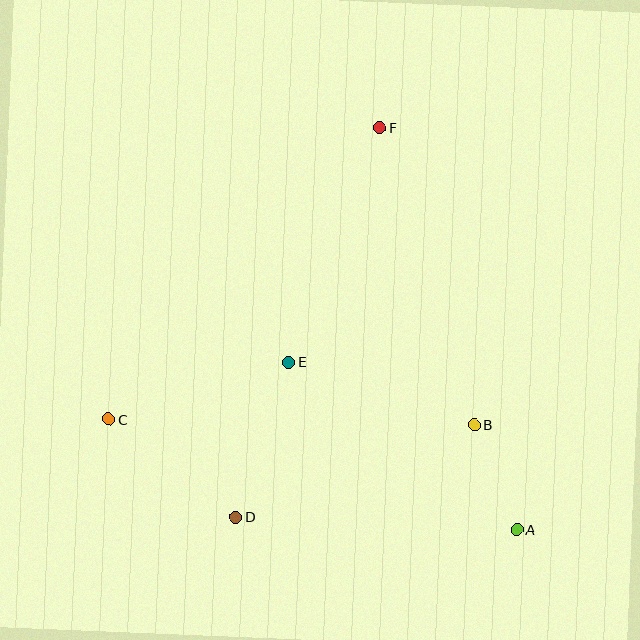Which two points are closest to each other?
Points A and B are closest to each other.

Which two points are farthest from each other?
Points A and F are farthest from each other.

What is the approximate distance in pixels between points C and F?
The distance between C and F is approximately 398 pixels.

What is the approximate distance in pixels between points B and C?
The distance between B and C is approximately 366 pixels.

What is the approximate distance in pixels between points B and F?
The distance between B and F is approximately 312 pixels.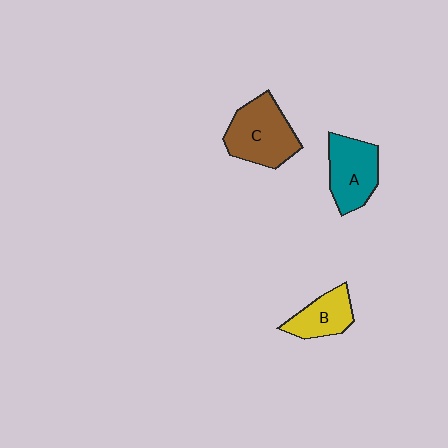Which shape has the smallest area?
Shape B (yellow).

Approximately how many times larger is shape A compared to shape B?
Approximately 1.3 times.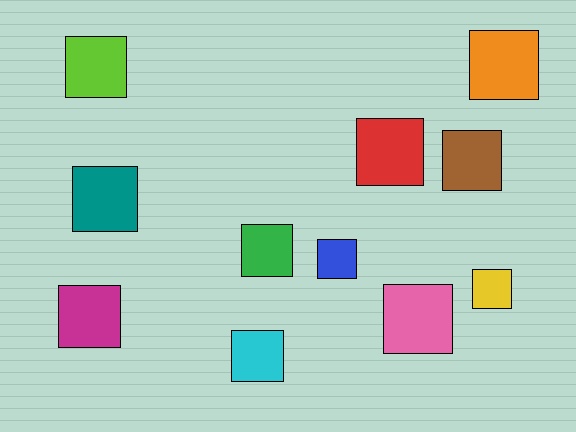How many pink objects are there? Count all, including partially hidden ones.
There is 1 pink object.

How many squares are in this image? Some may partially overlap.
There are 11 squares.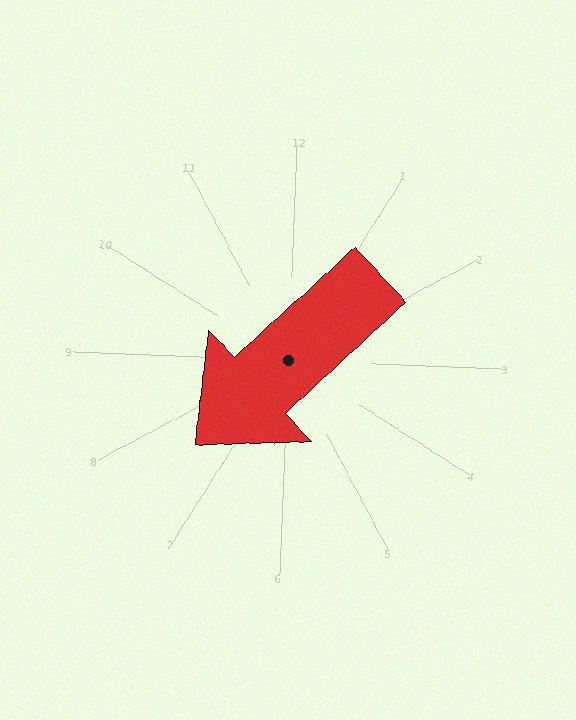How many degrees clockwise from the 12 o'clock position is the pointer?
Approximately 225 degrees.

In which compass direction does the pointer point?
Southwest.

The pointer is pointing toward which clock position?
Roughly 8 o'clock.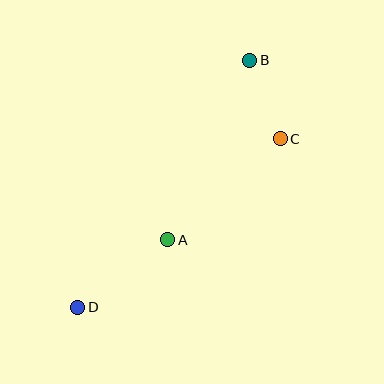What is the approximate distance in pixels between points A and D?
The distance between A and D is approximately 113 pixels.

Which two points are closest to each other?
Points B and C are closest to each other.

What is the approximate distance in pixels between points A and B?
The distance between A and B is approximately 197 pixels.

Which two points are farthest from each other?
Points B and D are farthest from each other.